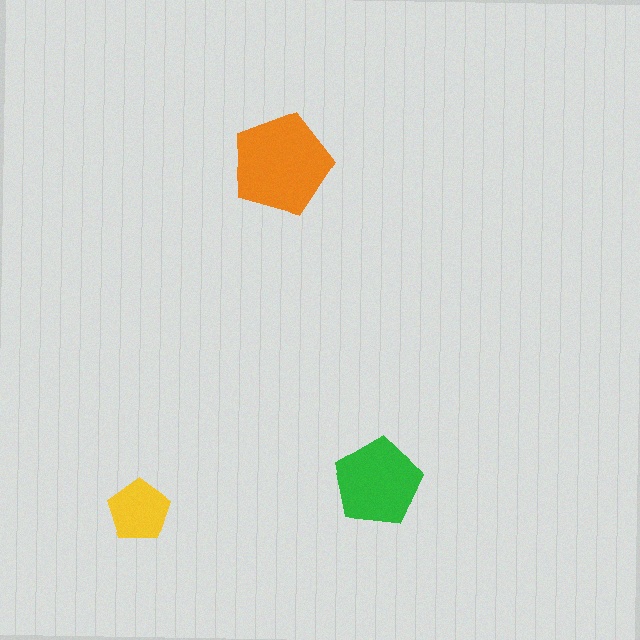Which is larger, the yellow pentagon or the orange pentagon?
The orange one.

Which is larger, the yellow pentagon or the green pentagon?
The green one.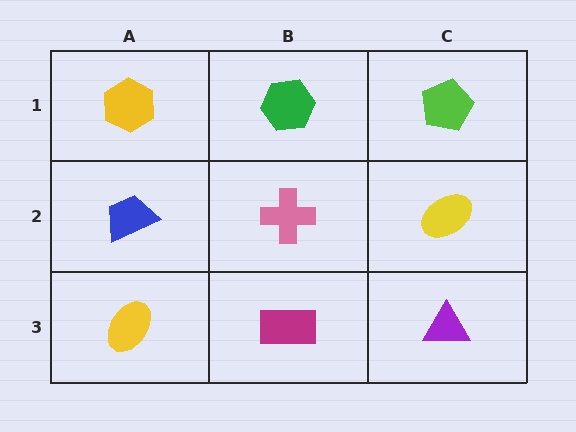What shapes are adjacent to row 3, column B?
A pink cross (row 2, column B), a yellow ellipse (row 3, column A), a purple triangle (row 3, column C).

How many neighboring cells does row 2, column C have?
3.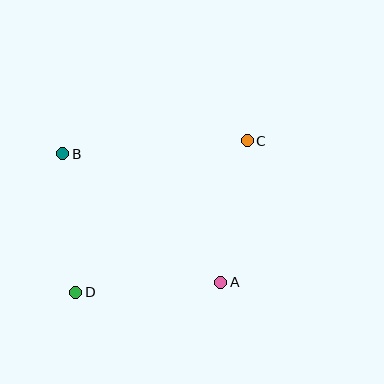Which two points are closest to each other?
Points B and D are closest to each other.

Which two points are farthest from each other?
Points C and D are farthest from each other.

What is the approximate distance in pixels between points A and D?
The distance between A and D is approximately 145 pixels.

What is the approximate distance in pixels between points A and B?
The distance between A and B is approximately 204 pixels.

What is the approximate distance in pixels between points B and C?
The distance between B and C is approximately 185 pixels.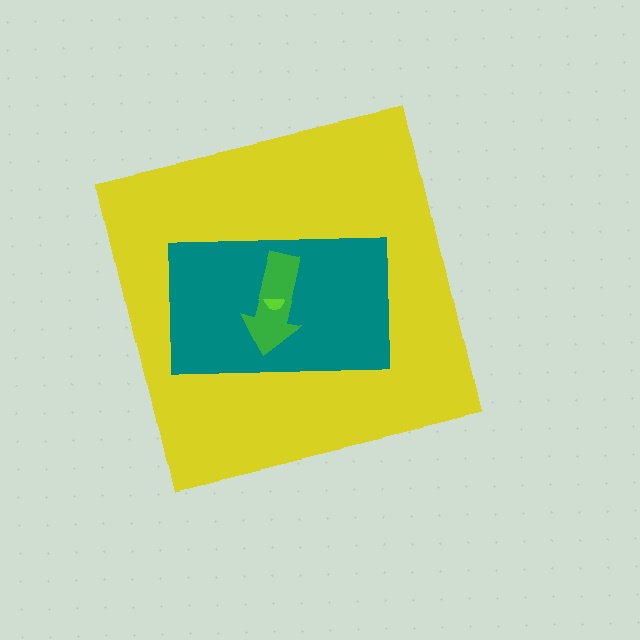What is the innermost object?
The lime semicircle.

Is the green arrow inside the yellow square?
Yes.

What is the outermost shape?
The yellow square.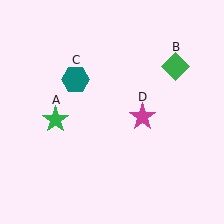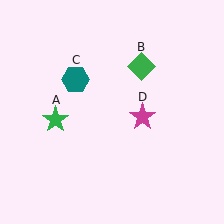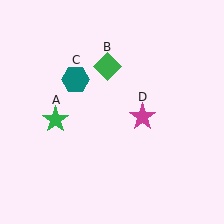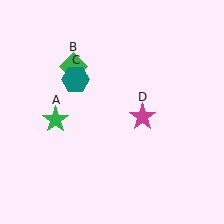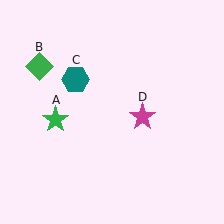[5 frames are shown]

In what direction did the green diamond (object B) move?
The green diamond (object B) moved left.